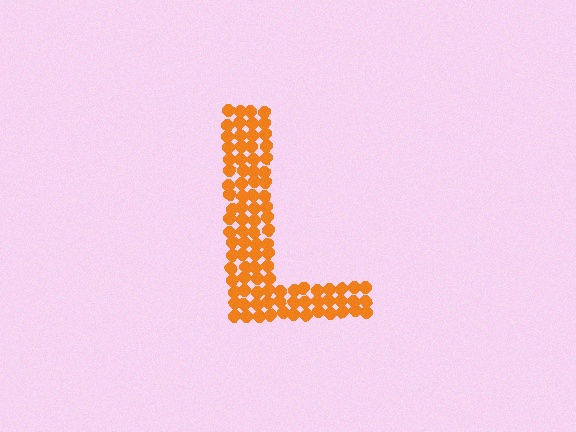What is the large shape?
The large shape is the letter L.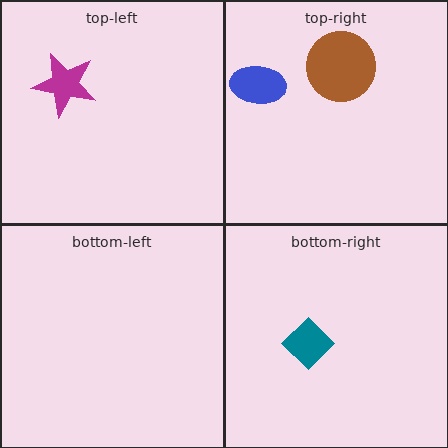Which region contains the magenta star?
The top-left region.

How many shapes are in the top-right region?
2.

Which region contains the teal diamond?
The bottom-right region.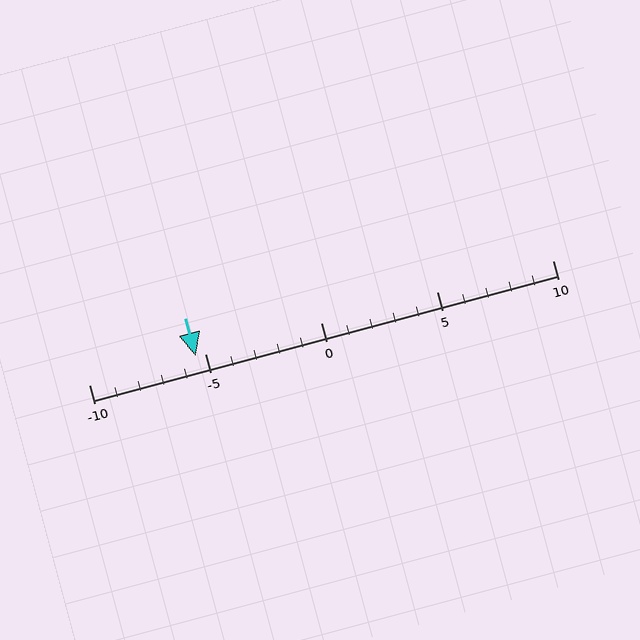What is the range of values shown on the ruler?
The ruler shows values from -10 to 10.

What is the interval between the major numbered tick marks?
The major tick marks are spaced 5 units apart.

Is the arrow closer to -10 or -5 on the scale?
The arrow is closer to -5.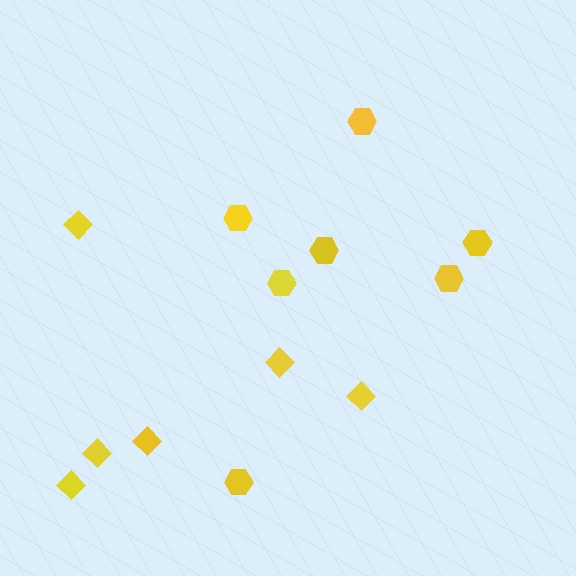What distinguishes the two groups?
There are 2 groups: one group of diamonds (6) and one group of hexagons (7).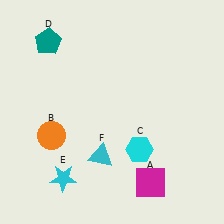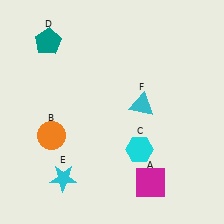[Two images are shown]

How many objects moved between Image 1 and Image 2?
1 object moved between the two images.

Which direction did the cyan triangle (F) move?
The cyan triangle (F) moved up.